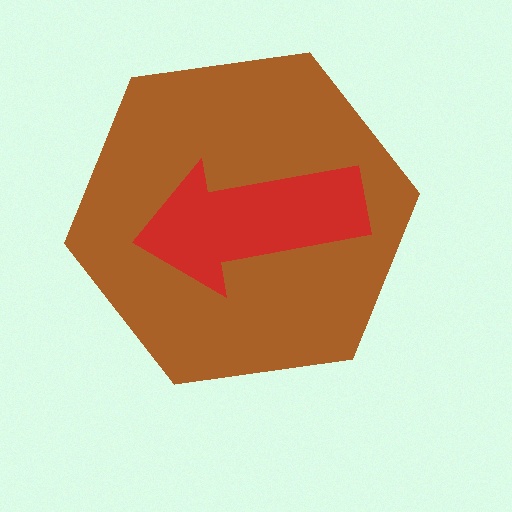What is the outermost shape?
The brown hexagon.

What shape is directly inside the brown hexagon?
The red arrow.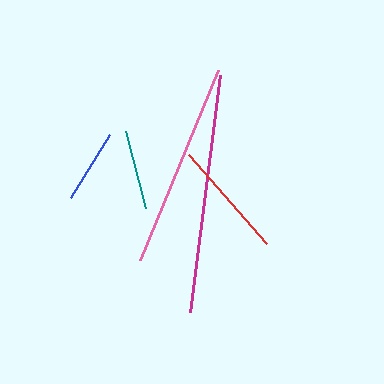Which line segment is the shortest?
The blue line is the shortest at approximately 75 pixels.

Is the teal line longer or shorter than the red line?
The red line is longer than the teal line.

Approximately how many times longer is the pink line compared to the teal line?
The pink line is approximately 2.6 times the length of the teal line.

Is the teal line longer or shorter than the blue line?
The teal line is longer than the blue line.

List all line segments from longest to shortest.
From longest to shortest: magenta, pink, red, teal, blue.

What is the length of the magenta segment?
The magenta segment is approximately 239 pixels long.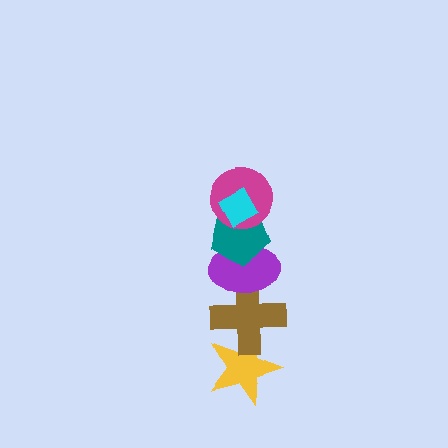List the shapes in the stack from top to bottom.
From top to bottom: the cyan diamond, the magenta circle, the teal pentagon, the purple ellipse, the brown cross, the yellow star.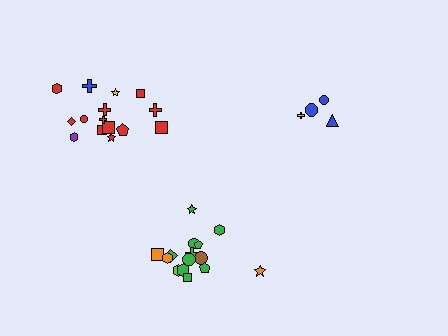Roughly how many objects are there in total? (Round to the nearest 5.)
Roughly 35 objects in total.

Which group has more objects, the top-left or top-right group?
The top-left group.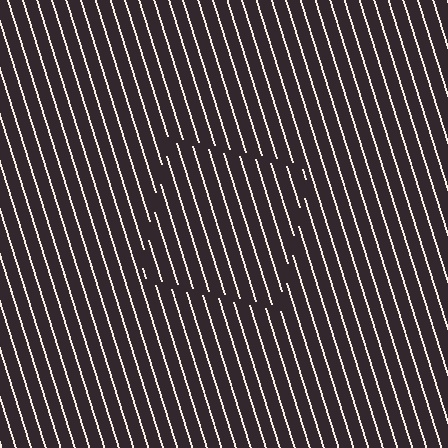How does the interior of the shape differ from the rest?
The interior of the shape contains the same grating, shifted by half a period — the contour is defined by the phase discontinuity where line-ends from the inner and outer gratings abut.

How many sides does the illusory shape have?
4 sides — the line-ends trace a square.